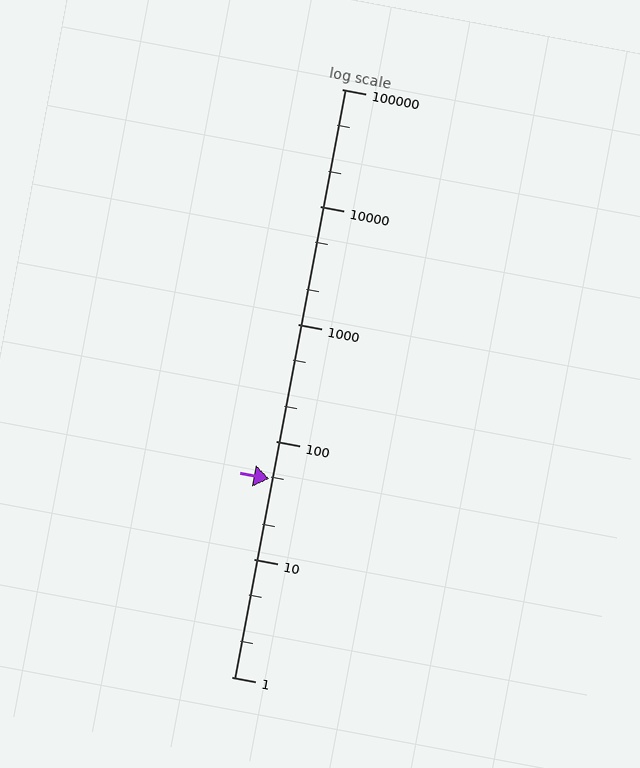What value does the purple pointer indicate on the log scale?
The pointer indicates approximately 48.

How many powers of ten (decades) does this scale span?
The scale spans 5 decades, from 1 to 100000.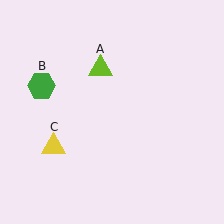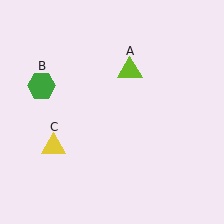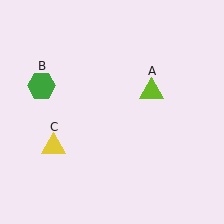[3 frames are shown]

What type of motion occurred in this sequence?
The lime triangle (object A) rotated clockwise around the center of the scene.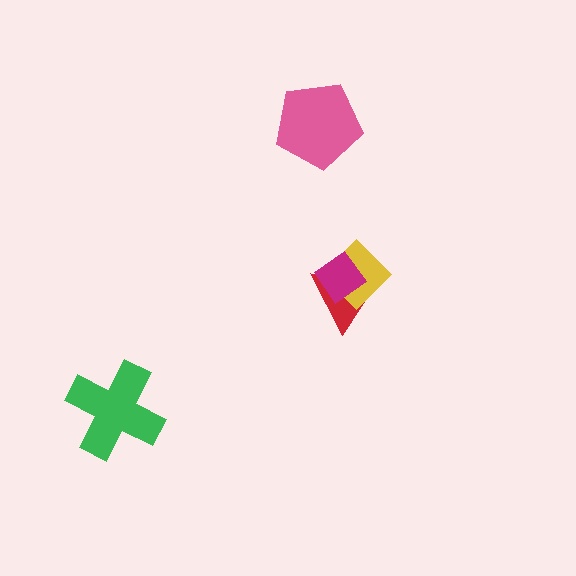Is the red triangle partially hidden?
Yes, it is partially covered by another shape.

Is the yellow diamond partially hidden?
Yes, it is partially covered by another shape.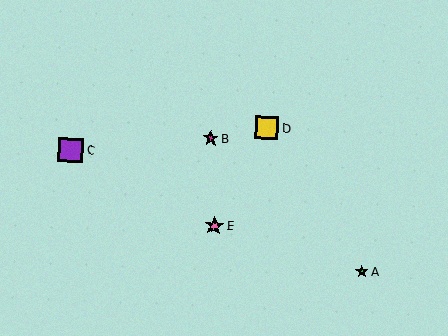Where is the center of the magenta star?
The center of the magenta star is at (211, 138).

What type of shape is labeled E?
Shape E is a pink star.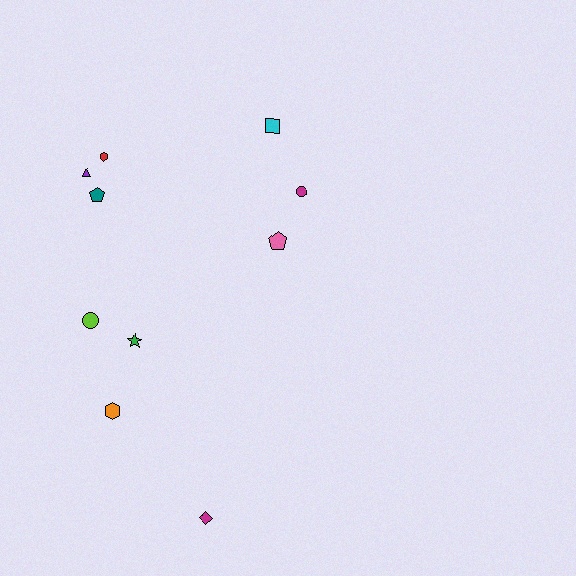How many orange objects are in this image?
There is 1 orange object.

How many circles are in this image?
There are 2 circles.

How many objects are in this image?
There are 10 objects.